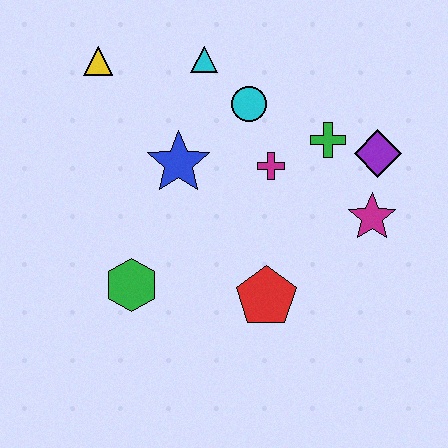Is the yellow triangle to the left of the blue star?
Yes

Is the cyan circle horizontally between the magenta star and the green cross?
No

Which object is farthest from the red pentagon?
The yellow triangle is farthest from the red pentagon.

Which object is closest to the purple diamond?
The green cross is closest to the purple diamond.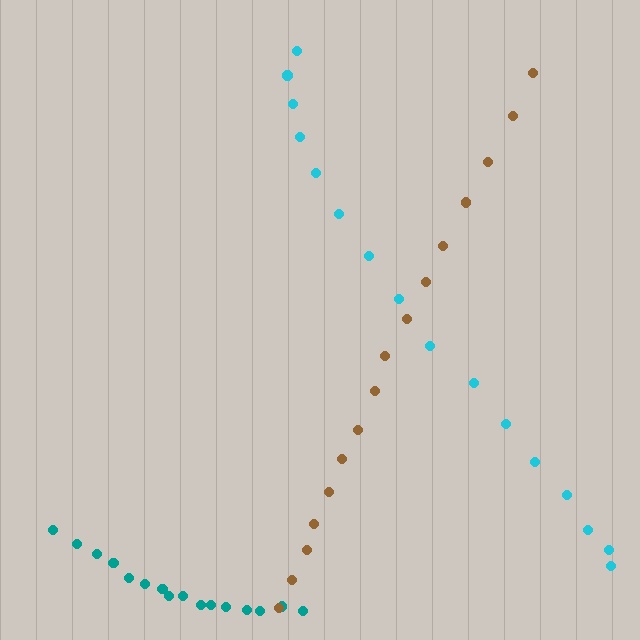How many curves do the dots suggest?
There are 3 distinct paths.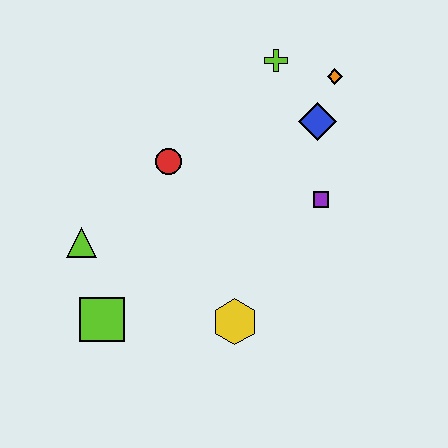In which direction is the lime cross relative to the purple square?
The lime cross is above the purple square.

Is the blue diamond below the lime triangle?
No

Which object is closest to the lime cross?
The orange diamond is closest to the lime cross.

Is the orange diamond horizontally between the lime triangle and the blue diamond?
No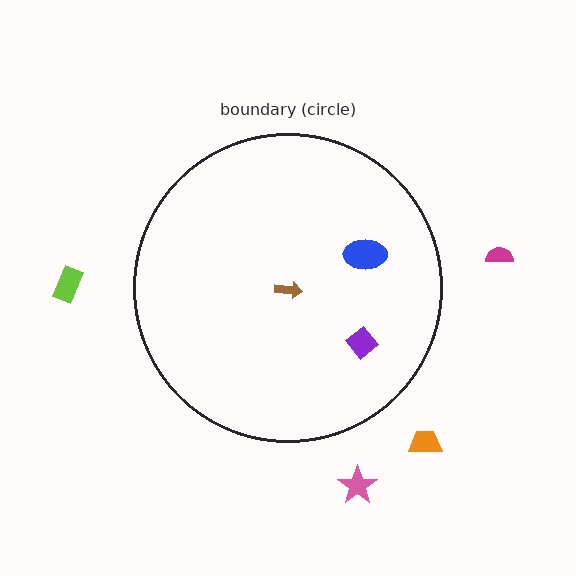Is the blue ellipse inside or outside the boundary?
Inside.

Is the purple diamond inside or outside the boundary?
Inside.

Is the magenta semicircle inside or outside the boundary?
Outside.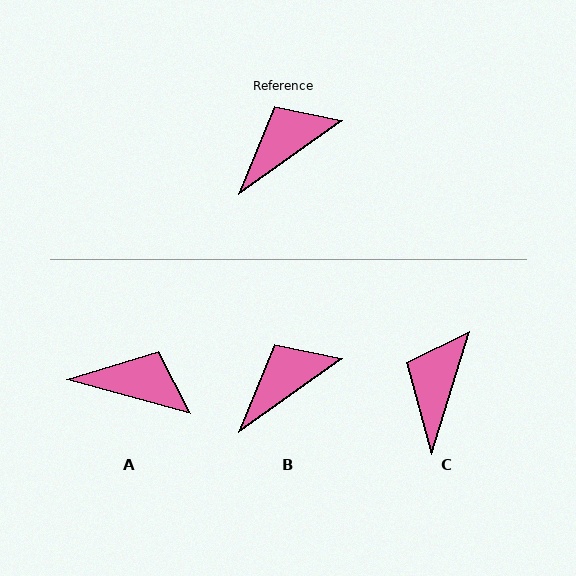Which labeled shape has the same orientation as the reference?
B.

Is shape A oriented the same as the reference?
No, it is off by about 51 degrees.